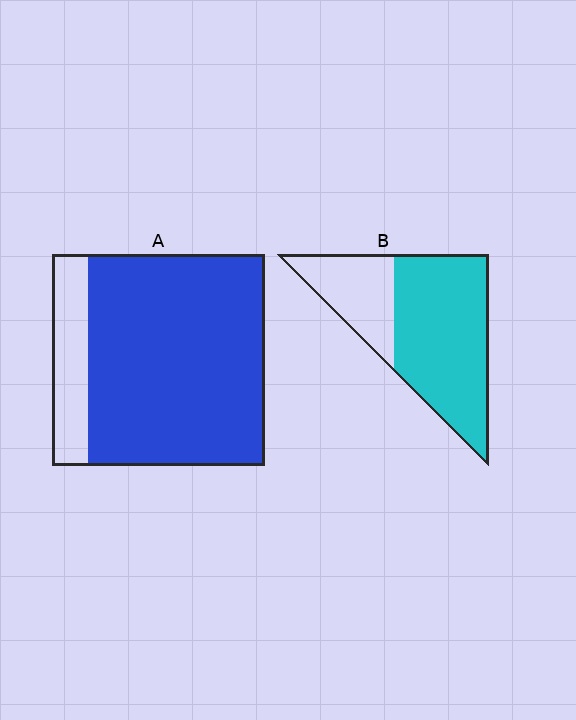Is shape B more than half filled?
Yes.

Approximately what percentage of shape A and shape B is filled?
A is approximately 85% and B is approximately 70%.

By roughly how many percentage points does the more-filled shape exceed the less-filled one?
By roughly 15 percentage points (A over B).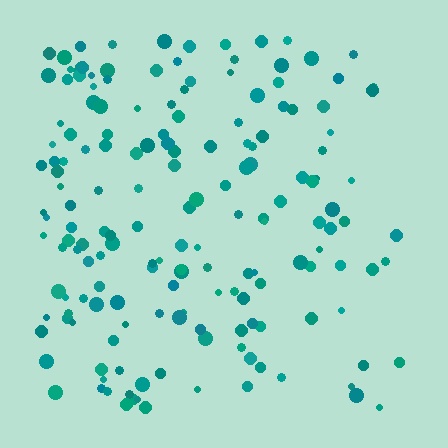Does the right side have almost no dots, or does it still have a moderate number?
Still a moderate number, just noticeably fewer than the left.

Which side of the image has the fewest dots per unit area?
The right.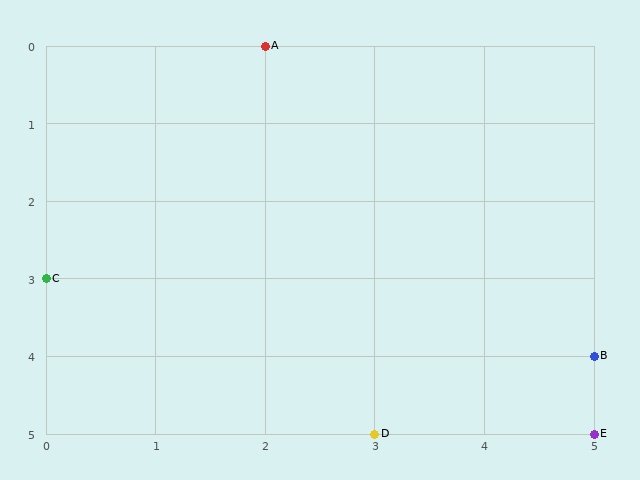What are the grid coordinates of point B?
Point B is at grid coordinates (5, 4).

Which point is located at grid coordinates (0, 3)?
Point C is at (0, 3).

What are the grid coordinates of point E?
Point E is at grid coordinates (5, 5).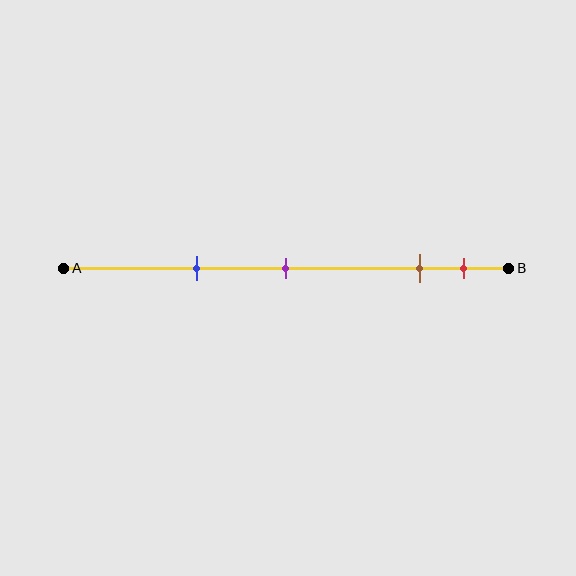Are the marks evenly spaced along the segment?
No, the marks are not evenly spaced.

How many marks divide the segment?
There are 4 marks dividing the segment.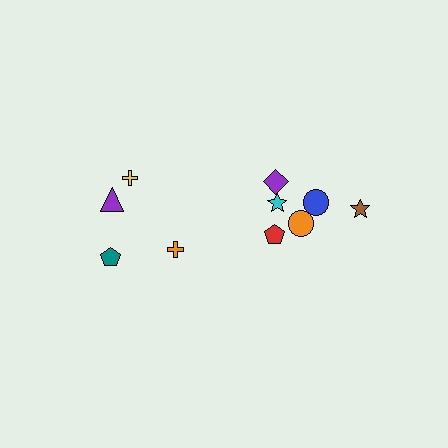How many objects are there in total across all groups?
There are 10 objects.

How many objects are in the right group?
There are 6 objects.